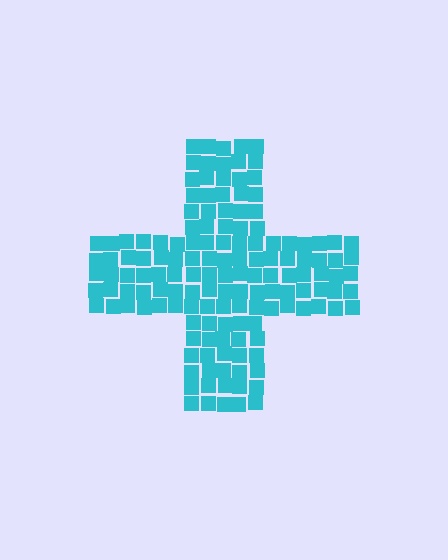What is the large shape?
The large shape is a cross.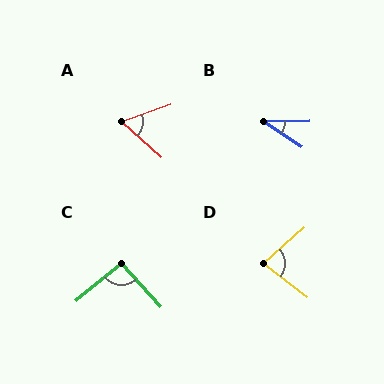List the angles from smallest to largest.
B (35°), A (62°), D (78°), C (92°).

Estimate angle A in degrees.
Approximately 62 degrees.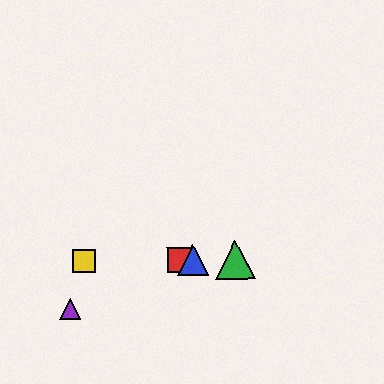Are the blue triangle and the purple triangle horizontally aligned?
No, the blue triangle is at y≈260 and the purple triangle is at y≈309.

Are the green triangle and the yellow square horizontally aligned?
Yes, both are at y≈260.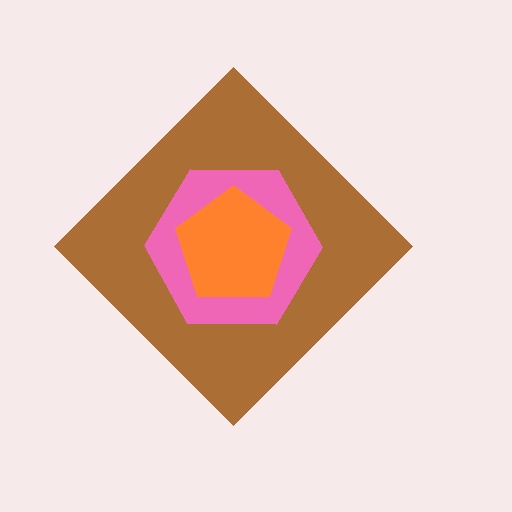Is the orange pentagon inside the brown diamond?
Yes.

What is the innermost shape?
The orange pentagon.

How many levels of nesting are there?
3.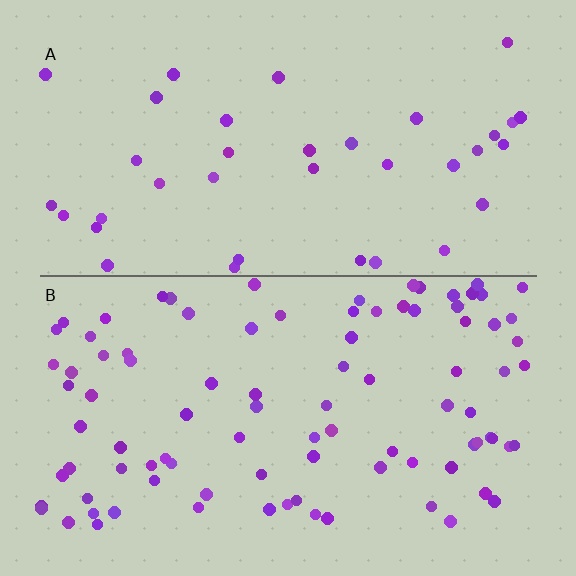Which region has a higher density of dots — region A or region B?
B (the bottom).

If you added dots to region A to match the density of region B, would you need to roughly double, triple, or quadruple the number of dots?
Approximately triple.